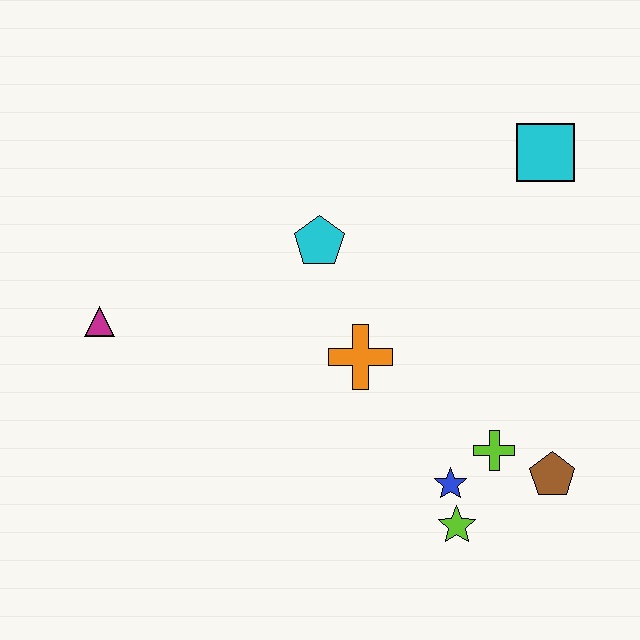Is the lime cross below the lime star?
No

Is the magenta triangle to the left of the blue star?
Yes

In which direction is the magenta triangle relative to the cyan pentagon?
The magenta triangle is to the left of the cyan pentagon.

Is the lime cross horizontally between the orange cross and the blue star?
No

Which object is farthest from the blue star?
The magenta triangle is farthest from the blue star.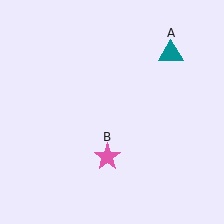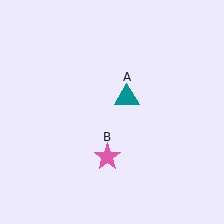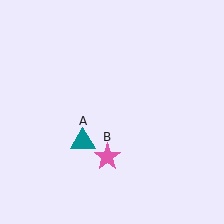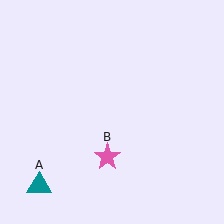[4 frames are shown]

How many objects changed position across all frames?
1 object changed position: teal triangle (object A).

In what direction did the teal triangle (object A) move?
The teal triangle (object A) moved down and to the left.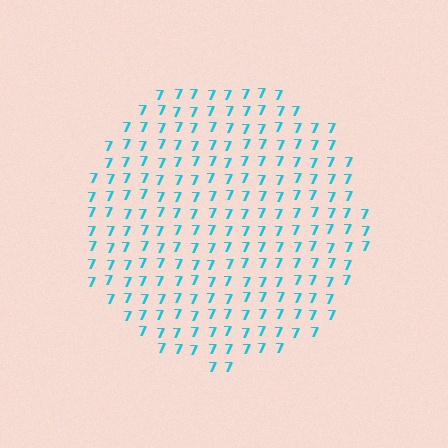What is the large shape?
The large shape is a circle.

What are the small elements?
The small elements are digit 7's.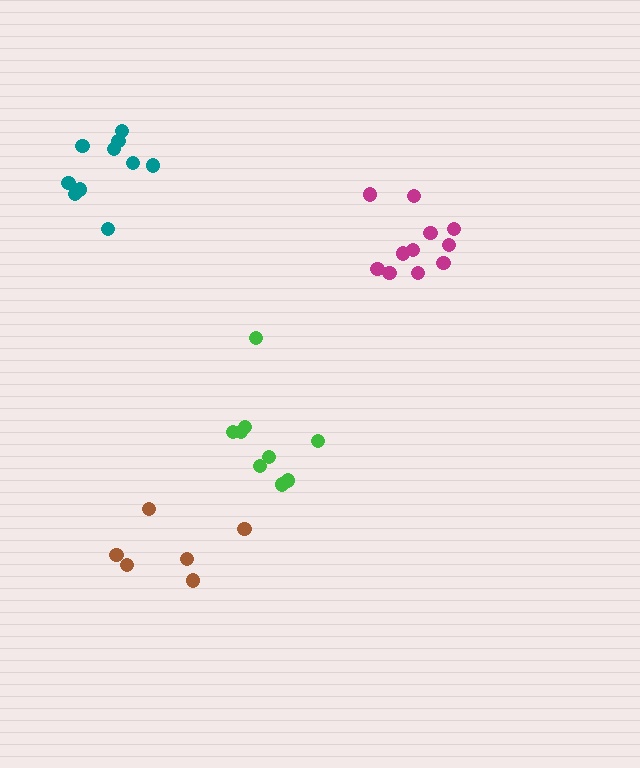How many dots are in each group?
Group 1: 9 dots, Group 2: 10 dots, Group 3: 6 dots, Group 4: 11 dots (36 total).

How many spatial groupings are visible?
There are 4 spatial groupings.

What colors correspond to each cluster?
The clusters are colored: green, teal, brown, magenta.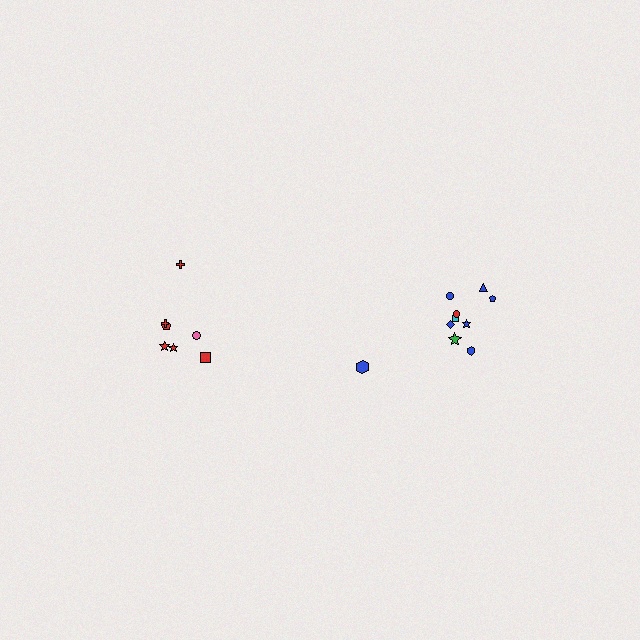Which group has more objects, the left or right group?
The right group.